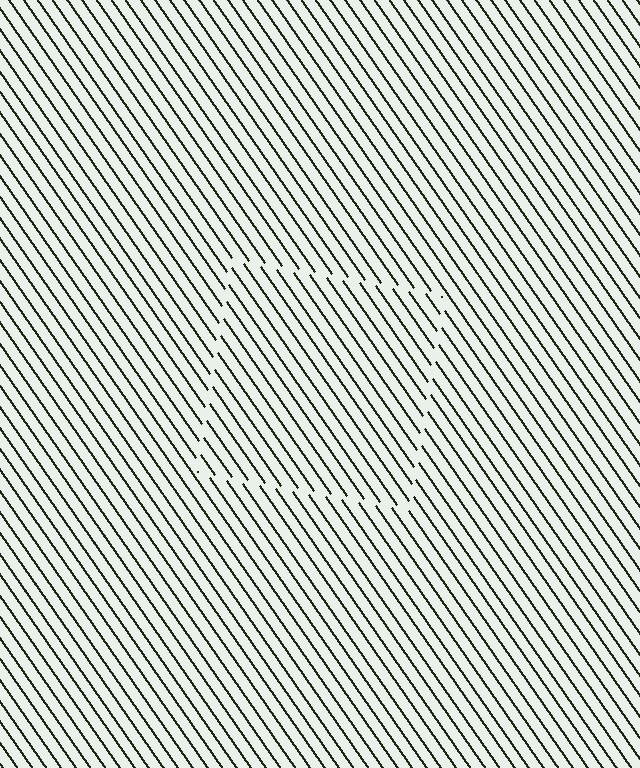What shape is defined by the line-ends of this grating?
An illusory square. The interior of the shape contains the same grating, shifted by half a period — the contour is defined by the phase discontinuity where line-ends from the inner and outer gratings abut.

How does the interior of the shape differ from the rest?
The interior of the shape contains the same grating, shifted by half a period — the contour is defined by the phase discontinuity where line-ends from the inner and outer gratings abut.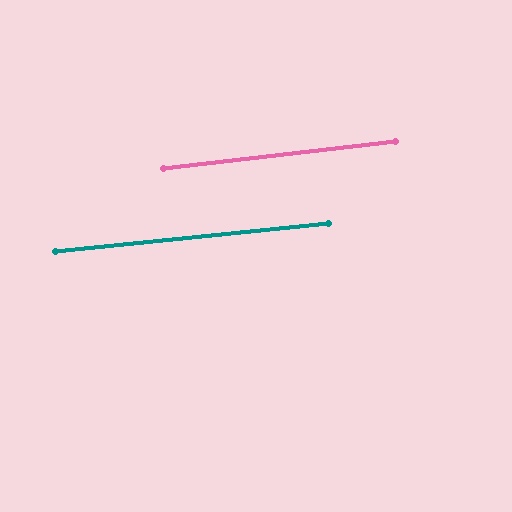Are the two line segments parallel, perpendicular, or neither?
Parallel — their directions differ by only 0.7°.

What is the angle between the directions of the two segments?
Approximately 1 degree.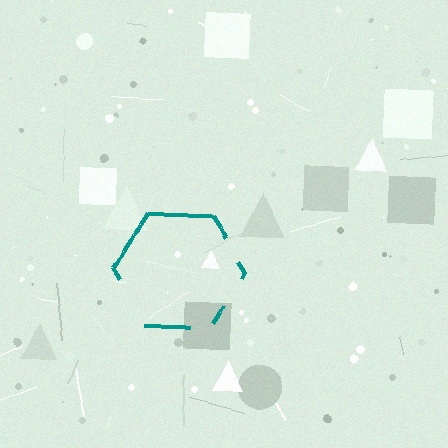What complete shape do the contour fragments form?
The contour fragments form a hexagon.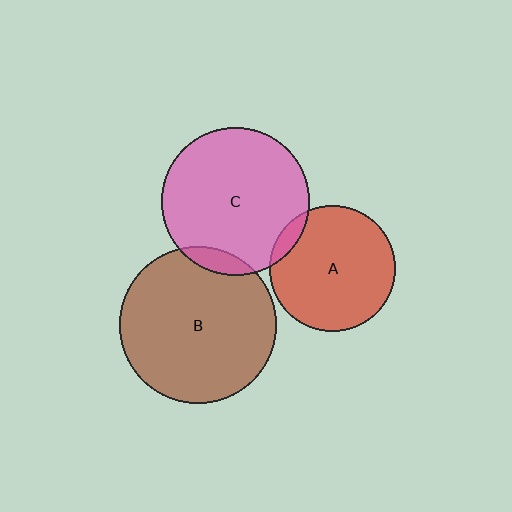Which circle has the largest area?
Circle B (brown).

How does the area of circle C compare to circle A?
Approximately 1.4 times.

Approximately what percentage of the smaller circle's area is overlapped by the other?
Approximately 5%.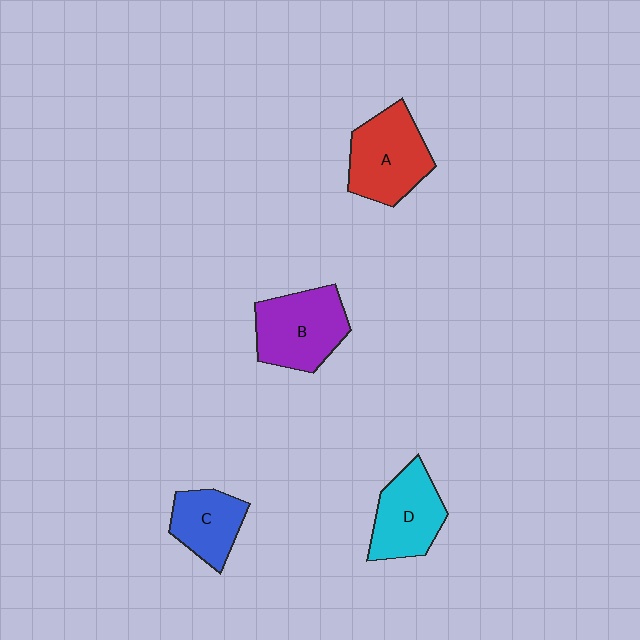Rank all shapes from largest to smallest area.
From largest to smallest: B (purple), A (red), D (cyan), C (blue).